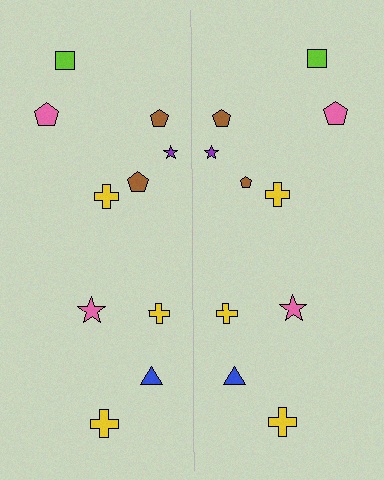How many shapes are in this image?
There are 20 shapes in this image.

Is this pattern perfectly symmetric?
No, the pattern is not perfectly symmetric. The brown pentagon on the right side has a different size than its mirror counterpart.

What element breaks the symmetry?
The brown pentagon on the right side has a different size than its mirror counterpart.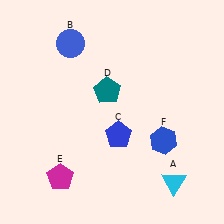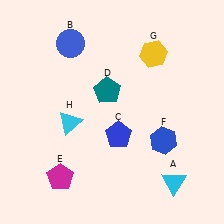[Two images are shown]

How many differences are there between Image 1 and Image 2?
There are 2 differences between the two images.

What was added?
A yellow hexagon (G), a cyan triangle (H) were added in Image 2.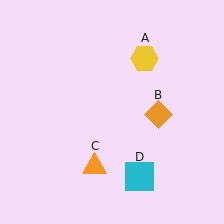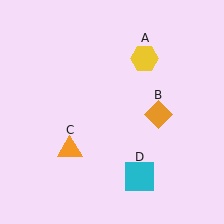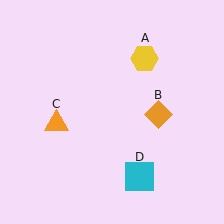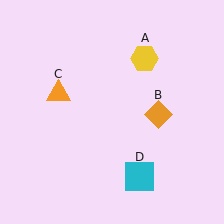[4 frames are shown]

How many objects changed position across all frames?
1 object changed position: orange triangle (object C).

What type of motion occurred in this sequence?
The orange triangle (object C) rotated clockwise around the center of the scene.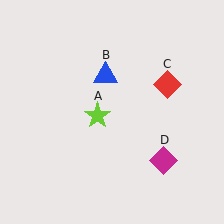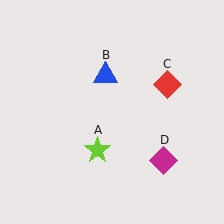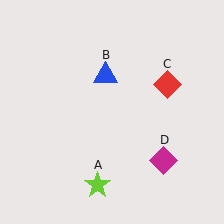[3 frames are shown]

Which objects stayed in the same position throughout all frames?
Blue triangle (object B) and red diamond (object C) and magenta diamond (object D) remained stationary.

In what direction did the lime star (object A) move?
The lime star (object A) moved down.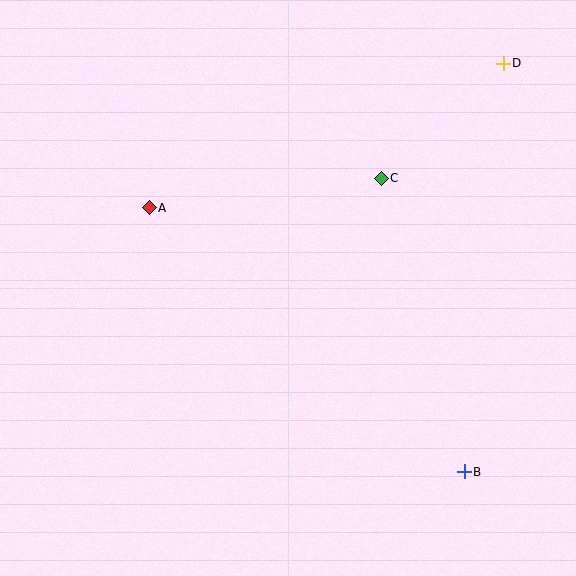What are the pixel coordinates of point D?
Point D is at (503, 63).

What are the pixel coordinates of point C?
Point C is at (381, 178).